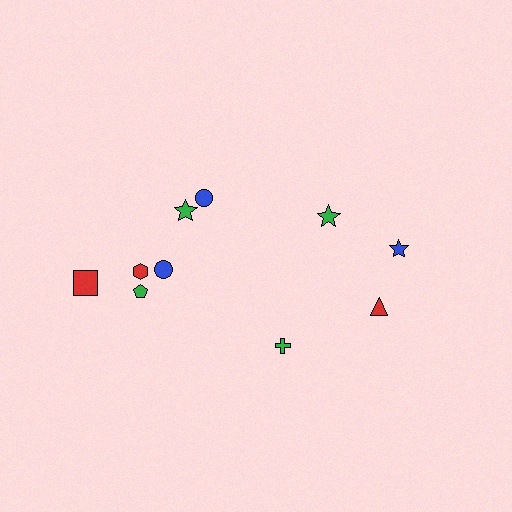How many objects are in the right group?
There are 4 objects.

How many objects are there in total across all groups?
There are 10 objects.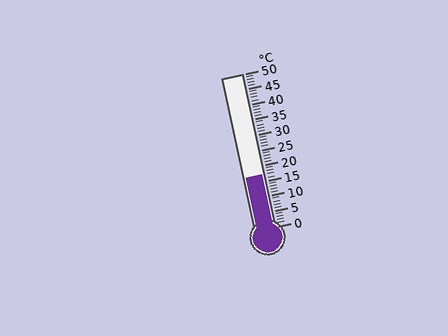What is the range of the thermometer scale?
The thermometer scale ranges from 0°C to 50°C.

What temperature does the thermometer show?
The thermometer shows approximately 17°C.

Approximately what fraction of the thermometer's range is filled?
The thermometer is filled to approximately 35% of its range.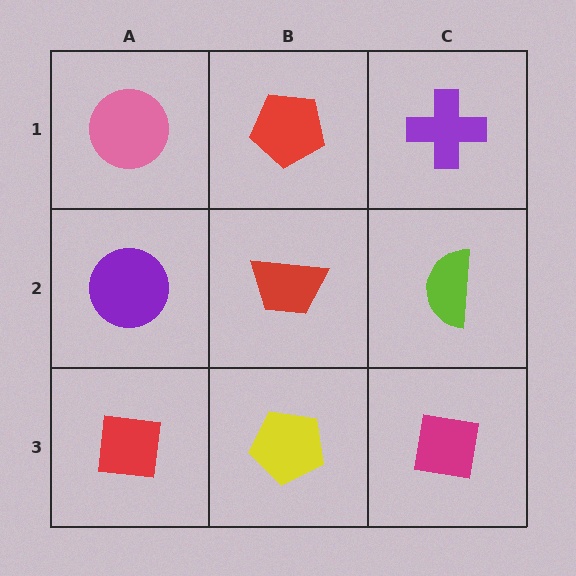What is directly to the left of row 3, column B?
A red square.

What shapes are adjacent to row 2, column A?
A pink circle (row 1, column A), a red square (row 3, column A), a red trapezoid (row 2, column B).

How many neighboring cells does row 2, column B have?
4.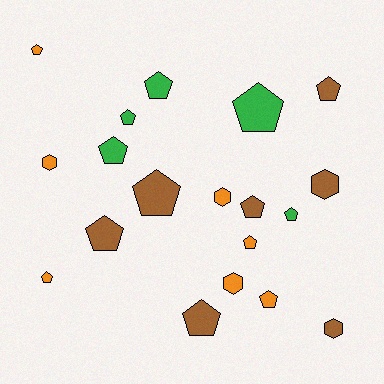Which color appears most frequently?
Brown, with 7 objects.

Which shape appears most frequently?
Pentagon, with 14 objects.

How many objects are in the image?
There are 19 objects.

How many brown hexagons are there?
There are 2 brown hexagons.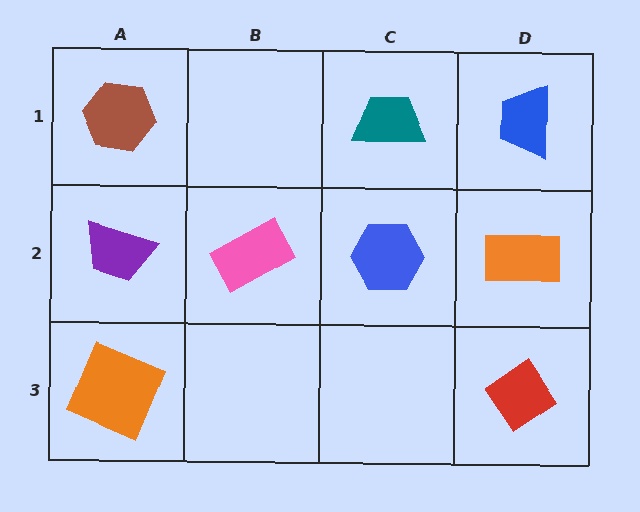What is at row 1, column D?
A blue trapezoid.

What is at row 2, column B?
A pink rectangle.